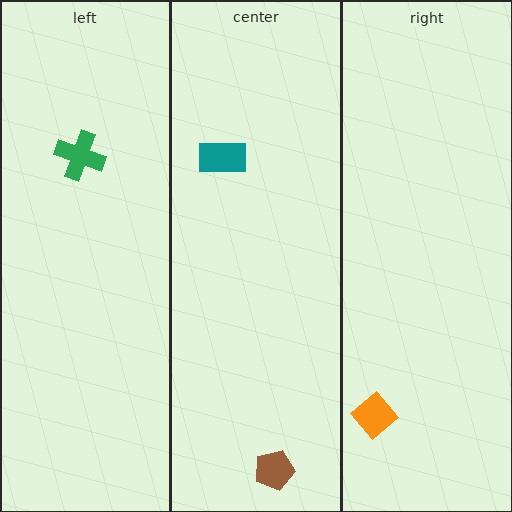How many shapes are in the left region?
1.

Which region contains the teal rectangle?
The center region.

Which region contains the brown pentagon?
The center region.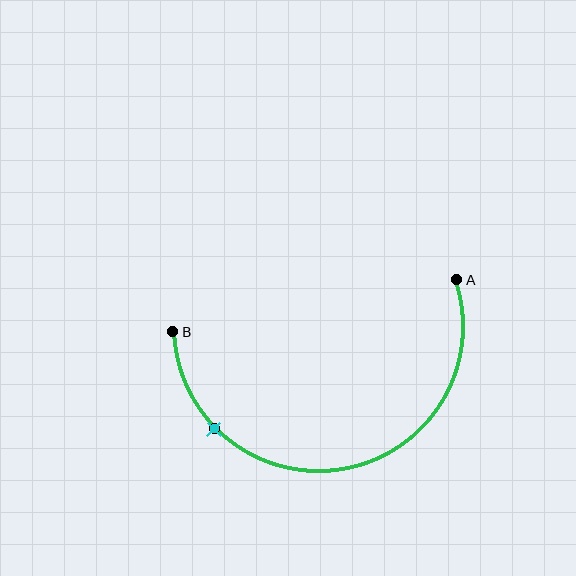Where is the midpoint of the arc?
The arc midpoint is the point on the curve farthest from the straight line joining A and B. It sits below that line.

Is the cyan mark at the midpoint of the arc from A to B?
No. The cyan mark lies on the arc but is closer to endpoint B. The arc midpoint would be at the point on the curve equidistant along the arc from both A and B.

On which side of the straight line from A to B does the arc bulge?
The arc bulges below the straight line connecting A and B.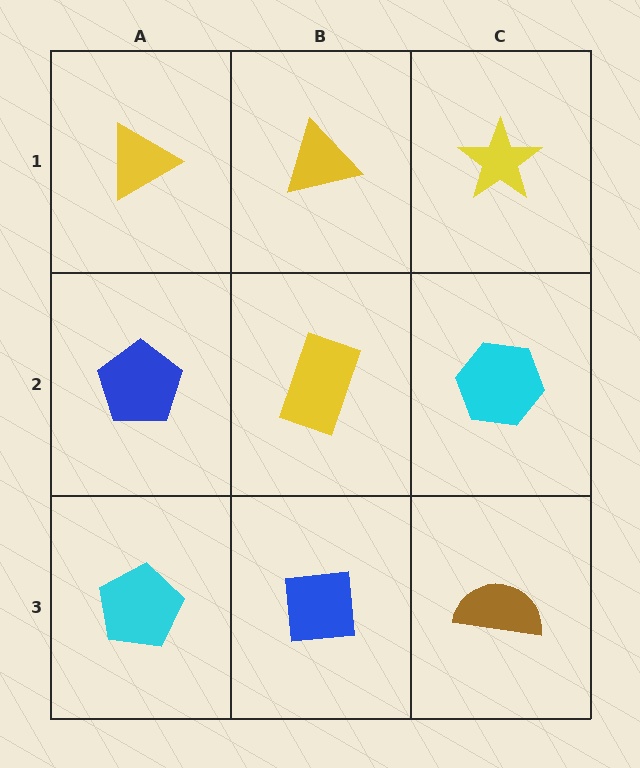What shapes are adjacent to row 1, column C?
A cyan hexagon (row 2, column C), a yellow triangle (row 1, column B).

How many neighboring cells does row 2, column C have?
3.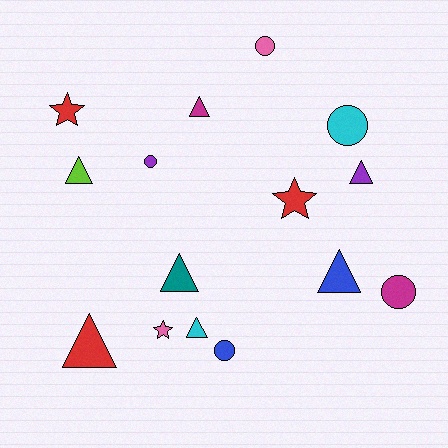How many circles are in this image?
There are 5 circles.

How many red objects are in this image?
There are 3 red objects.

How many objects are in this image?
There are 15 objects.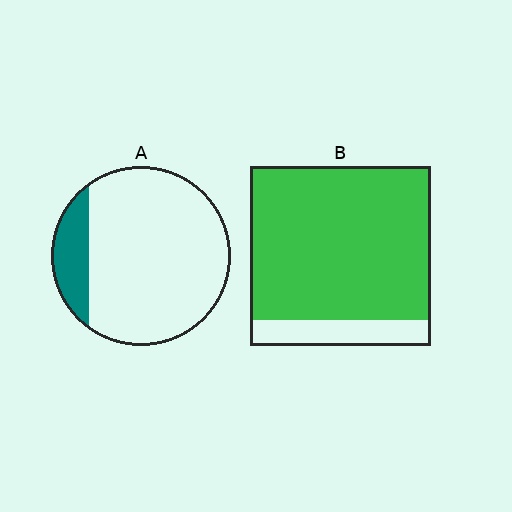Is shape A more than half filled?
No.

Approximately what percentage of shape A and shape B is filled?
A is approximately 15% and B is approximately 85%.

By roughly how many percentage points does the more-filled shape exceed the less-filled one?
By roughly 70 percentage points (B over A).